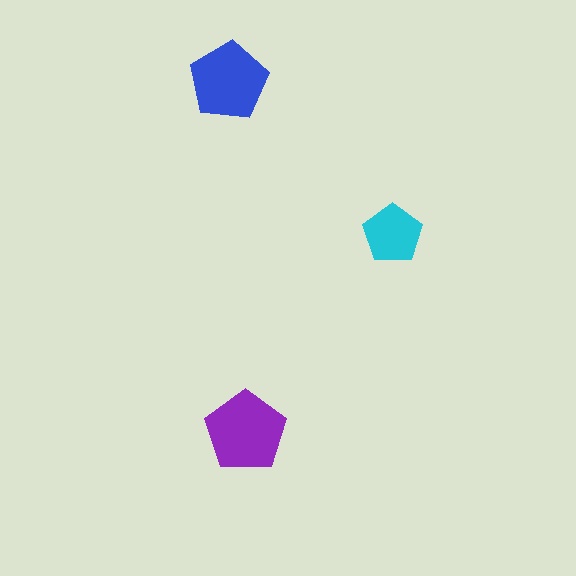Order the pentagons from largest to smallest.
the purple one, the blue one, the cyan one.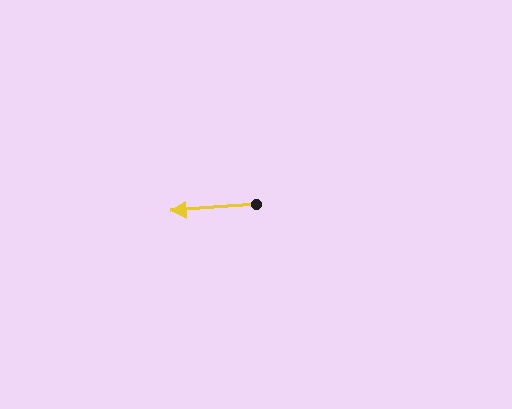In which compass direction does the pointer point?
West.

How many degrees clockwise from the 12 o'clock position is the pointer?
Approximately 266 degrees.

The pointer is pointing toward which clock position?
Roughly 9 o'clock.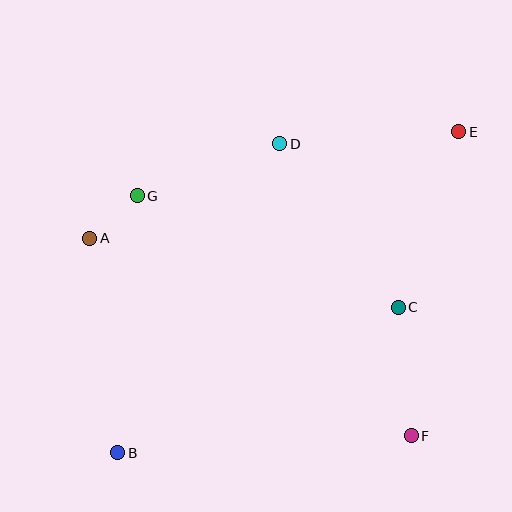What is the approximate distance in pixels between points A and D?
The distance between A and D is approximately 212 pixels.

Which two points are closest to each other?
Points A and G are closest to each other.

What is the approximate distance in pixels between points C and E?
The distance between C and E is approximately 186 pixels.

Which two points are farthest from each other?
Points B and E are farthest from each other.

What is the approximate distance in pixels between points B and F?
The distance between B and F is approximately 294 pixels.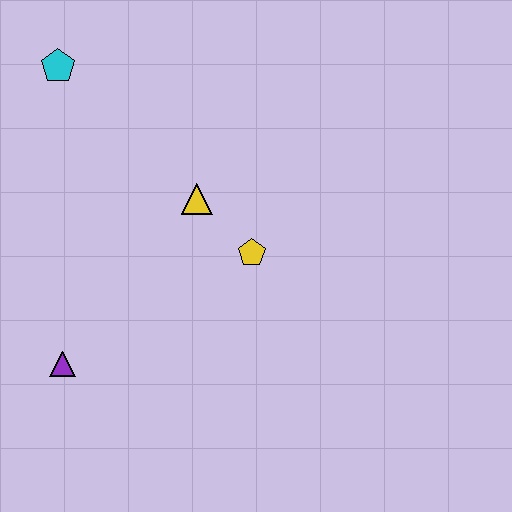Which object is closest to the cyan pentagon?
The yellow triangle is closest to the cyan pentagon.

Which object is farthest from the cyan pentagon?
The purple triangle is farthest from the cyan pentagon.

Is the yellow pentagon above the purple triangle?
Yes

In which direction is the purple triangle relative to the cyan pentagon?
The purple triangle is below the cyan pentagon.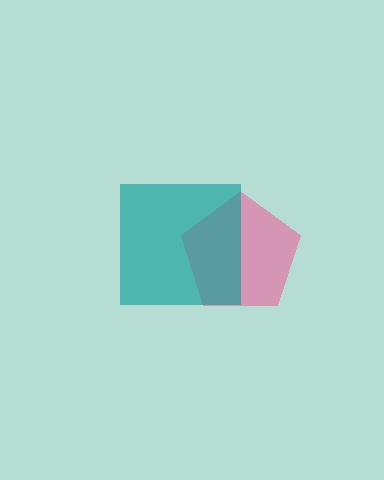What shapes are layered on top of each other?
The layered shapes are: a pink pentagon, a teal square.